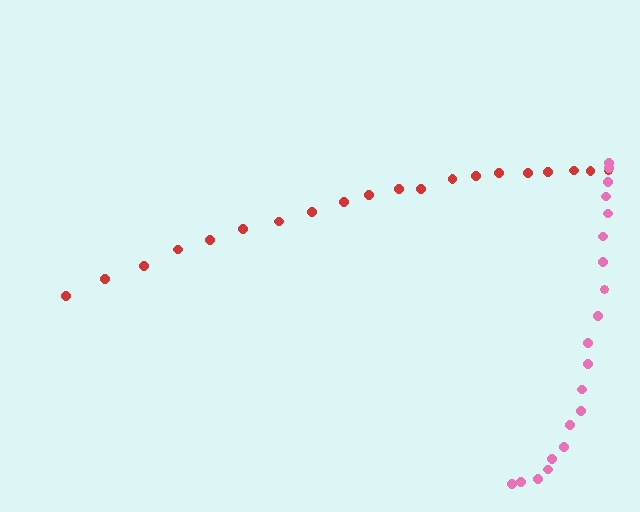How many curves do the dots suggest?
There are 2 distinct paths.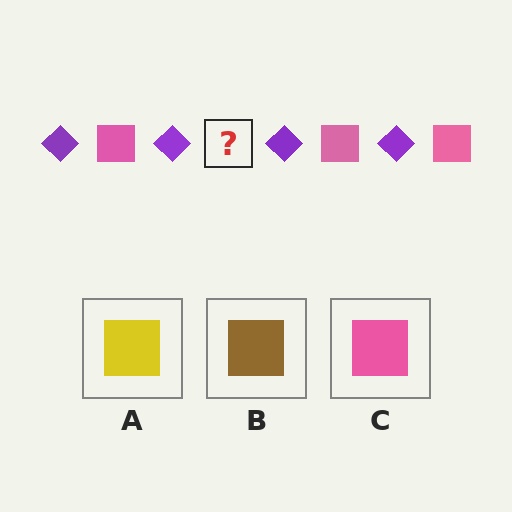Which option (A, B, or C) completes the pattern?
C.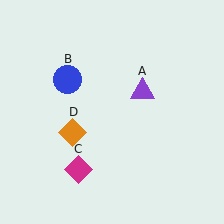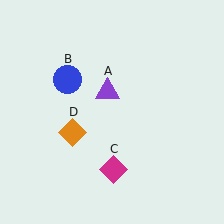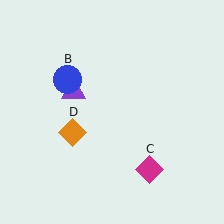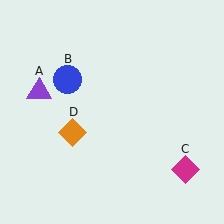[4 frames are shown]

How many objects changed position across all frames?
2 objects changed position: purple triangle (object A), magenta diamond (object C).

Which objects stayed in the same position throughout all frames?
Blue circle (object B) and orange diamond (object D) remained stationary.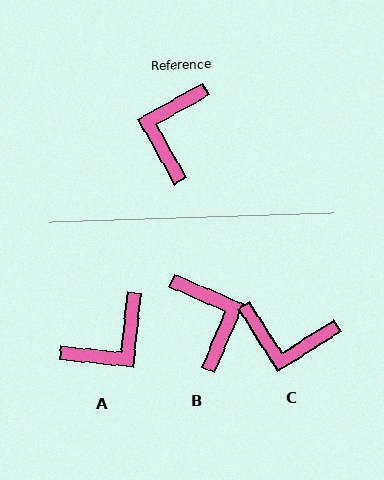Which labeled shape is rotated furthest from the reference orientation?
A, about 144 degrees away.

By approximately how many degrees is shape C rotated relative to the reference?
Approximately 93 degrees counter-clockwise.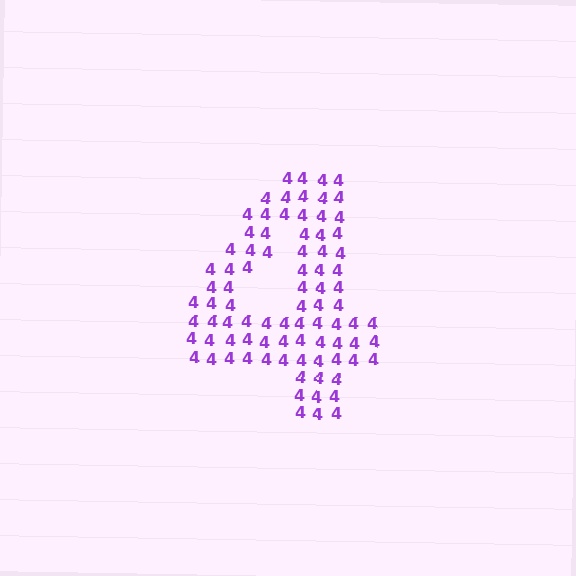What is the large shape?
The large shape is the digit 4.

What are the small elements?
The small elements are digit 4's.